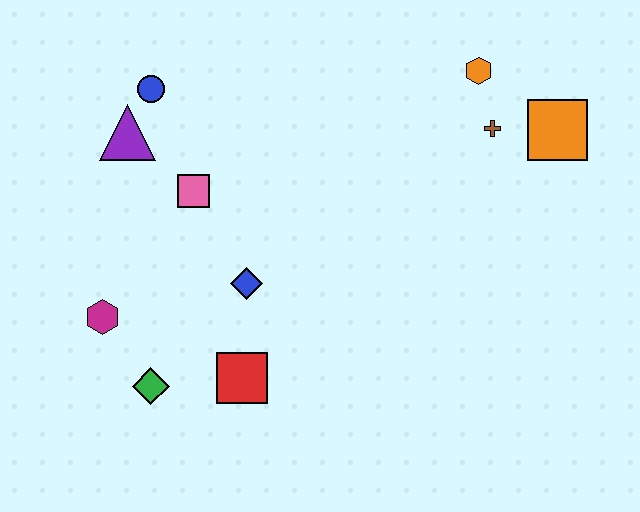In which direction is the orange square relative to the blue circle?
The orange square is to the right of the blue circle.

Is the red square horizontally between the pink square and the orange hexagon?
Yes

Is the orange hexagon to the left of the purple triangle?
No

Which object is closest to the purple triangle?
The blue circle is closest to the purple triangle.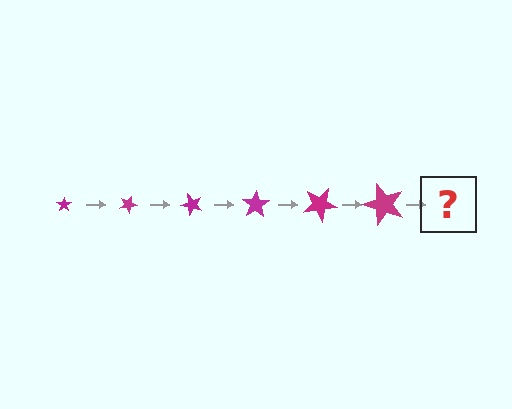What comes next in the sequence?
The next element should be a star, larger than the previous one and rotated 150 degrees from the start.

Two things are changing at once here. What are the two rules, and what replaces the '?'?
The two rules are that the star grows larger each step and it rotates 25 degrees each step. The '?' should be a star, larger than the previous one and rotated 150 degrees from the start.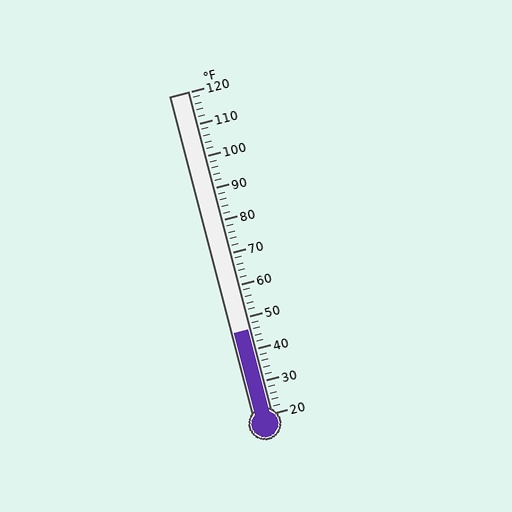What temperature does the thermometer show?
The thermometer shows approximately 46°F.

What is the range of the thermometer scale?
The thermometer scale ranges from 20°F to 120°F.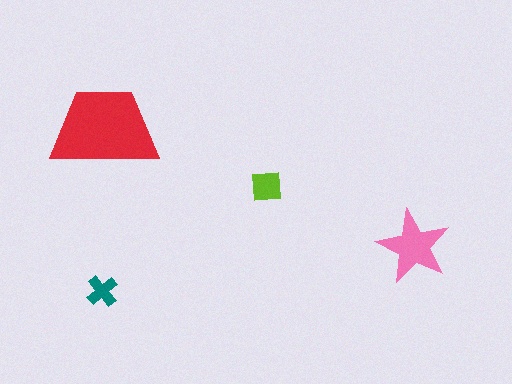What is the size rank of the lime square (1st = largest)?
3rd.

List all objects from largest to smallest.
The red trapezoid, the pink star, the lime square, the teal cross.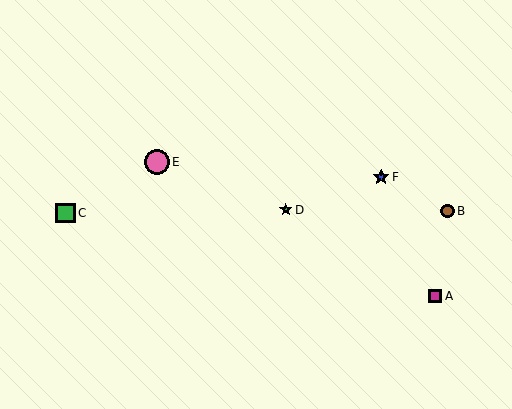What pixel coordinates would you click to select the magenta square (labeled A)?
Click at (435, 296) to select the magenta square A.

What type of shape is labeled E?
Shape E is a pink circle.